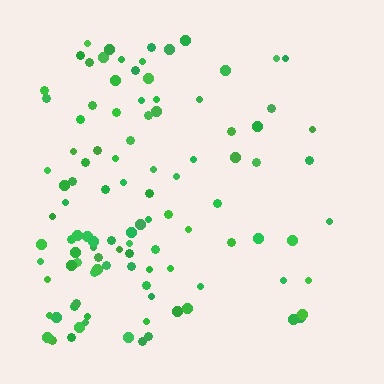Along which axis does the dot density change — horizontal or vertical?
Horizontal.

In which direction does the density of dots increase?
From right to left, with the left side densest.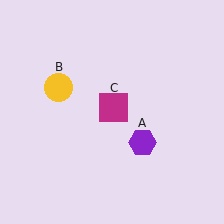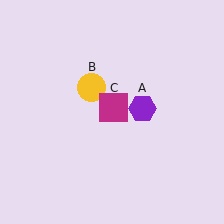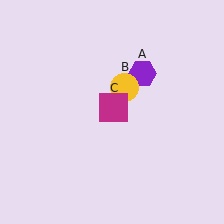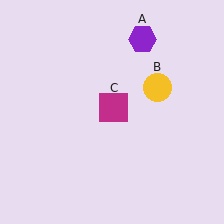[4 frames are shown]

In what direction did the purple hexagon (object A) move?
The purple hexagon (object A) moved up.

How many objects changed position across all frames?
2 objects changed position: purple hexagon (object A), yellow circle (object B).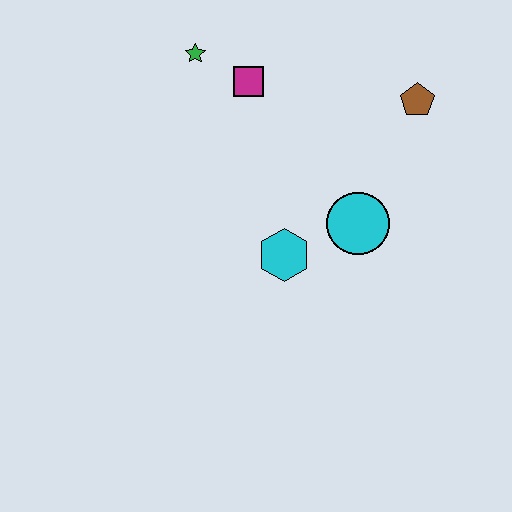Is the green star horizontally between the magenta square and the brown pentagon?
No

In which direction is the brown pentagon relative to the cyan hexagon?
The brown pentagon is above the cyan hexagon.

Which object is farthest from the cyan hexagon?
The green star is farthest from the cyan hexagon.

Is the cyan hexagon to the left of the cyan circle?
Yes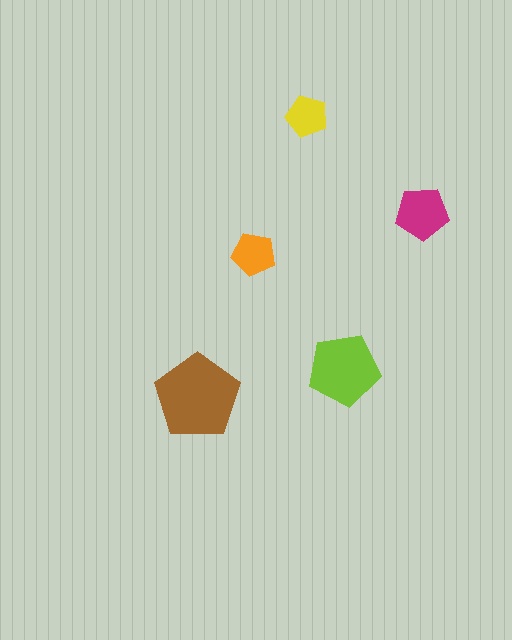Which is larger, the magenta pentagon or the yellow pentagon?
The magenta one.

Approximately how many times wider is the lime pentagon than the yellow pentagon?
About 1.5 times wider.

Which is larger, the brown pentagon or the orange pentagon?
The brown one.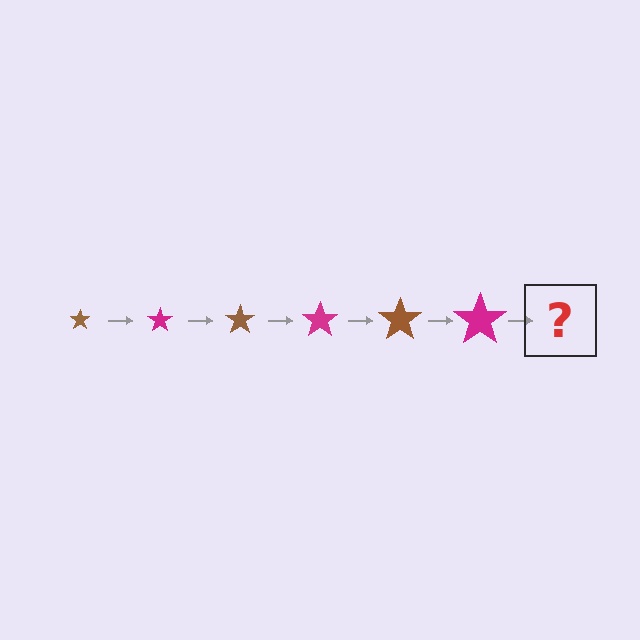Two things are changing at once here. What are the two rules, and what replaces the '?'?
The two rules are that the star grows larger each step and the color cycles through brown and magenta. The '?' should be a brown star, larger than the previous one.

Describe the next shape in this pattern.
It should be a brown star, larger than the previous one.